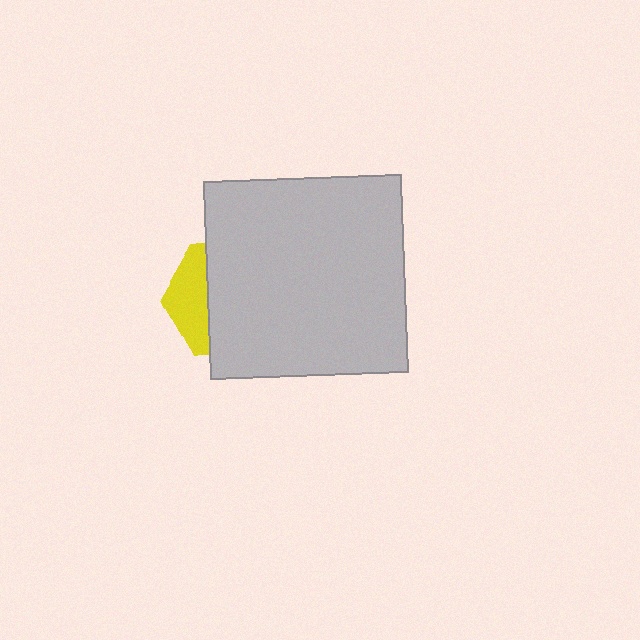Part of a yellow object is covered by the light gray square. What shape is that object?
It is a hexagon.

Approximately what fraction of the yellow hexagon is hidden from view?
Roughly 69% of the yellow hexagon is hidden behind the light gray square.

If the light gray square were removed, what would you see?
You would see the complete yellow hexagon.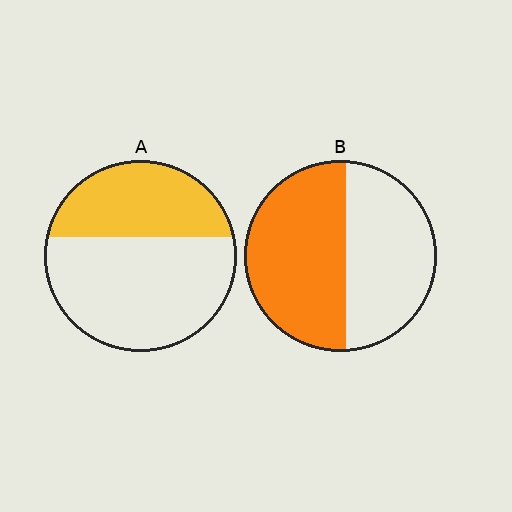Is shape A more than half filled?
No.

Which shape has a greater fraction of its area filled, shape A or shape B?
Shape B.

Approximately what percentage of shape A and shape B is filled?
A is approximately 35% and B is approximately 55%.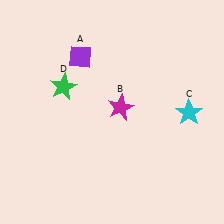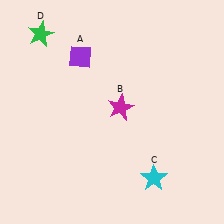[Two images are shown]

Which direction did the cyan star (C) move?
The cyan star (C) moved down.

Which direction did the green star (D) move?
The green star (D) moved up.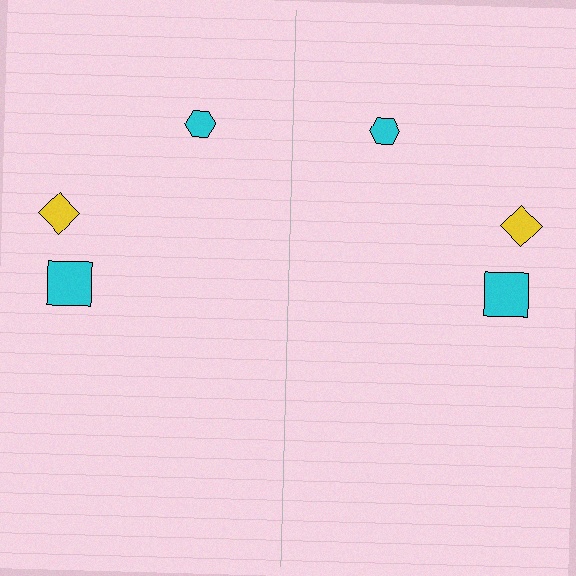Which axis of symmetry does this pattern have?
The pattern has a vertical axis of symmetry running through the center of the image.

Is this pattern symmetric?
Yes, this pattern has bilateral (reflection) symmetry.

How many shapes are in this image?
There are 6 shapes in this image.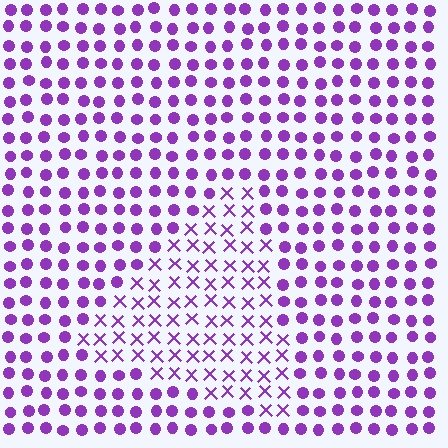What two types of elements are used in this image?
The image uses X marks inside the triangle region and circles outside it.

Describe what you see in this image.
The image is filled with small purple elements arranged in a uniform grid. A triangle-shaped region contains X marks, while the surrounding area contains circles. The boundary is defined purely by the change in element shape.